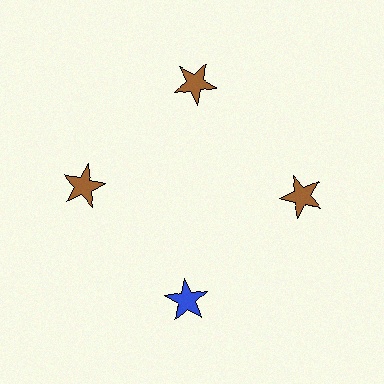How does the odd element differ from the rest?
It has a different color: blue instead of brown.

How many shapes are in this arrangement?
There are 4 shapes arranged in a ring pattern.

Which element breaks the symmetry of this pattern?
The blue star at roughly the 6 o'clock position breaks the symmetry. All other shapes are brown stars.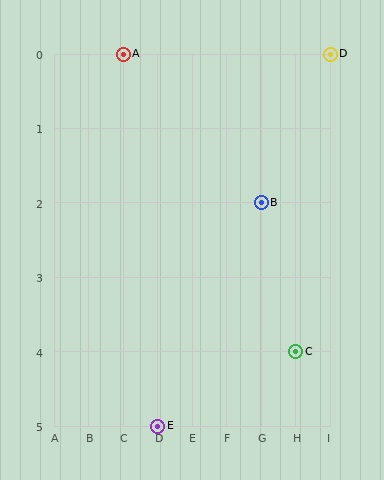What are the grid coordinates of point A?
Point A is at grid coordinates (C, 0).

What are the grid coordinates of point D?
Point D is at grid coordinates (I, 0).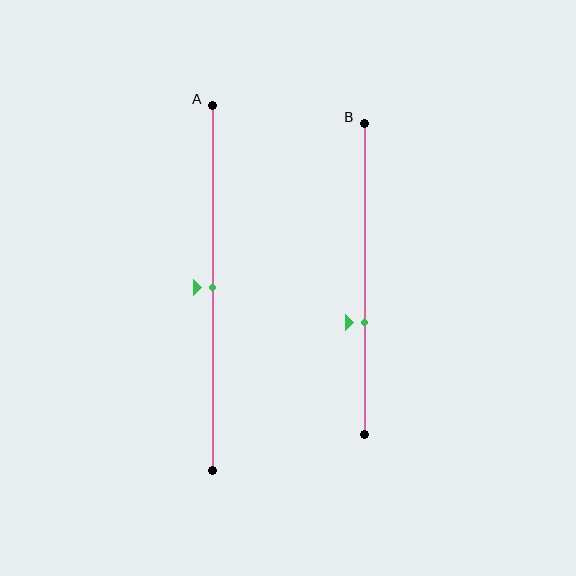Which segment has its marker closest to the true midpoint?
Segment A has its marker closest to the true midpoint.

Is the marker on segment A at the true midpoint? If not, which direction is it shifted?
Yes, the marker on segment A is at the true midpoint.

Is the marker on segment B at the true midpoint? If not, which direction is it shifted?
No, the marker on segment B is shifted downward by about 14% of the segment length.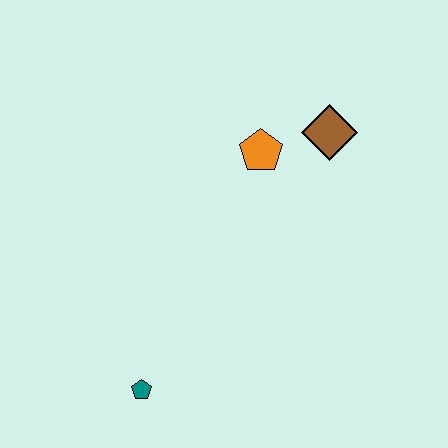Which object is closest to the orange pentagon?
The brown diamond is closest to the orange pentagon.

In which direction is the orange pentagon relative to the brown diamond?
The orange pentagon is to the left of the brown diamond.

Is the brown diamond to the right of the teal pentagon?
Yes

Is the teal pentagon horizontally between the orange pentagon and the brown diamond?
No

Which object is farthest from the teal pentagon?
The brown diamond is farthest from the teal pentagon.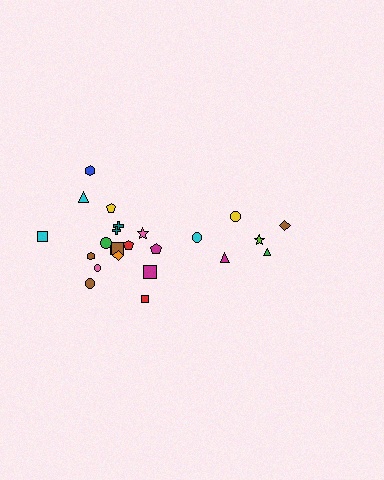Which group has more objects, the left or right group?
The left group.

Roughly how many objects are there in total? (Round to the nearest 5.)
Roughly 25 objects in total.